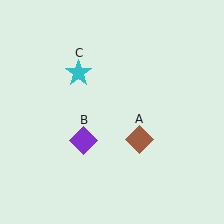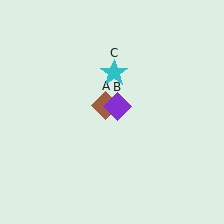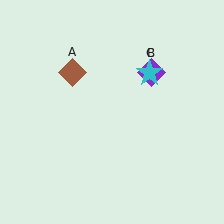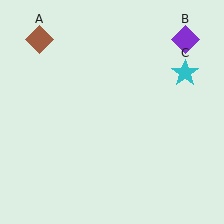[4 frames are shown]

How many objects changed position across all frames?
3 objects changed position: brown diamond (object A), purple diamond (object B), cyan star (object C).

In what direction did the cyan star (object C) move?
The cyan star (object C) moved right.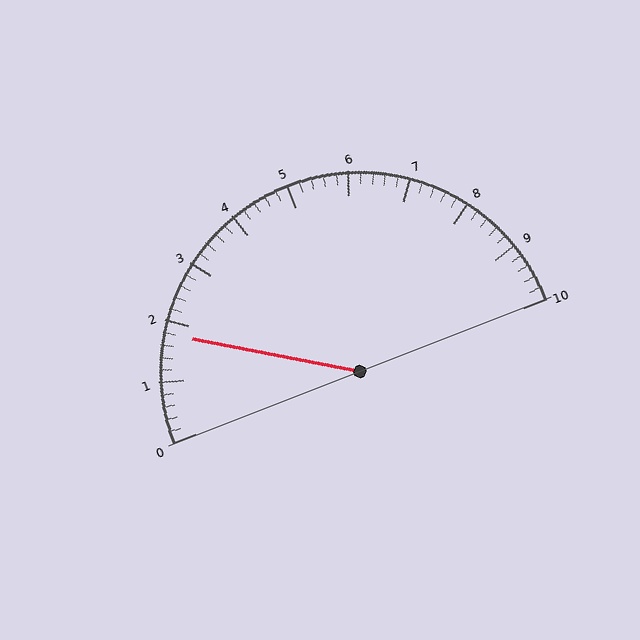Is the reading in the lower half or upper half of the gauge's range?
The reading is in the lower half of the range (0 to 10).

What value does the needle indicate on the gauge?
The needle indicates approximately 1.8.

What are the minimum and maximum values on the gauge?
The gauge ranges from 0 to 10.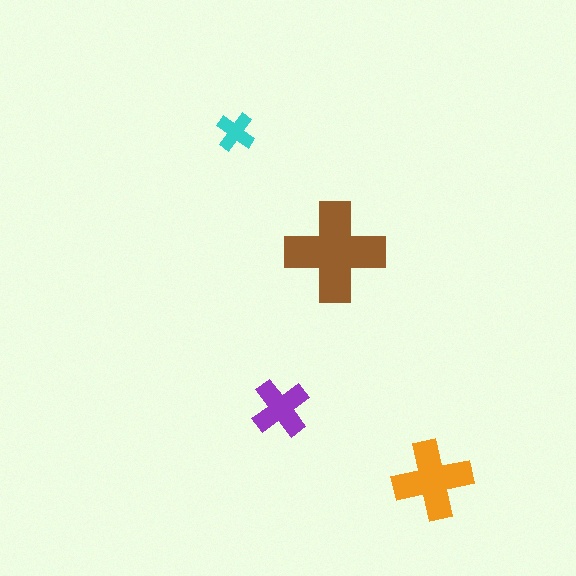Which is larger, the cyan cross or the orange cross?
The orange one.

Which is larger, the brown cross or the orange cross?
The brown one.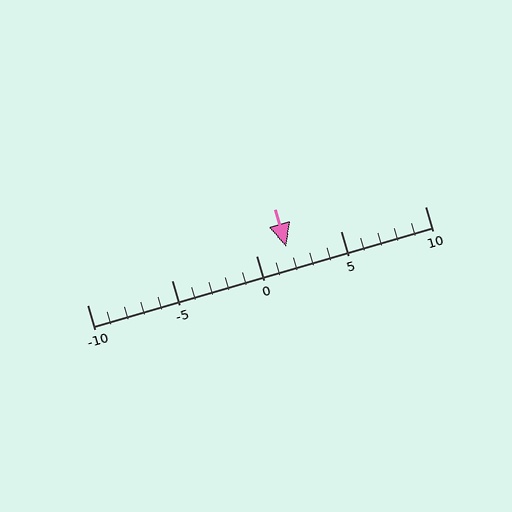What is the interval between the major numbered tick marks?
The major tick marks are spaced 5 units apart.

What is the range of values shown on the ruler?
The ruler shows values from -10 to 10.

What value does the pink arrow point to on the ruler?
The pink arrow points to approximately 2.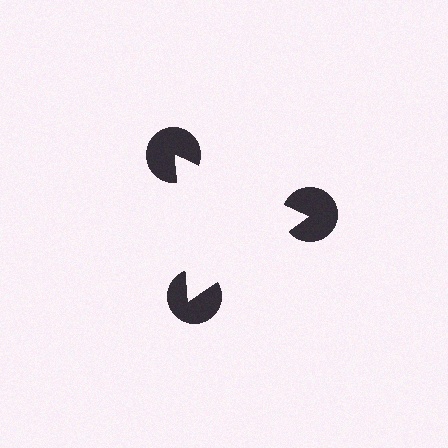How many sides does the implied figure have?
3 sides.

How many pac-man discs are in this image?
There are 3 — one at each vertex of the illusory triangle.